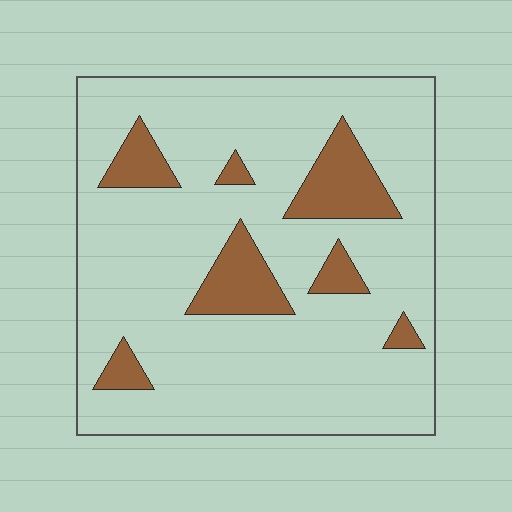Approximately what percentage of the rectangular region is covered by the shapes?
Approximately 15%.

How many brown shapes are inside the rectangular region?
7.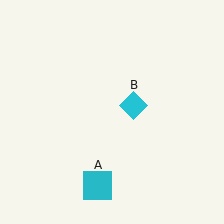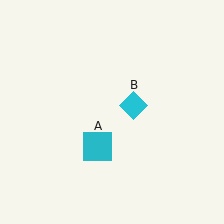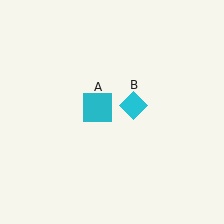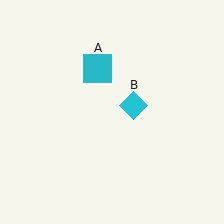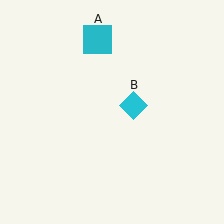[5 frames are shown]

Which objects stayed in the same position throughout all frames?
Cyan diamond (object B) remained stationary.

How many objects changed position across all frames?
1 object changed position: cyan square (object A).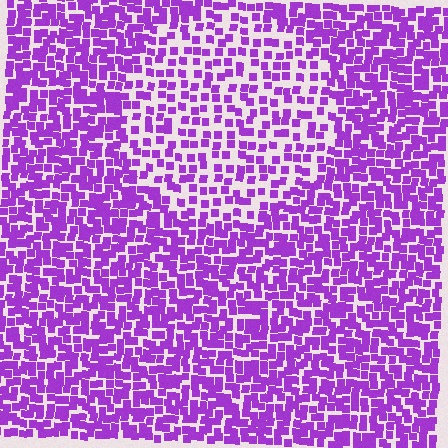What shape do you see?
I see a circle.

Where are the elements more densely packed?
The elements are more densely packed outside the circle boundary.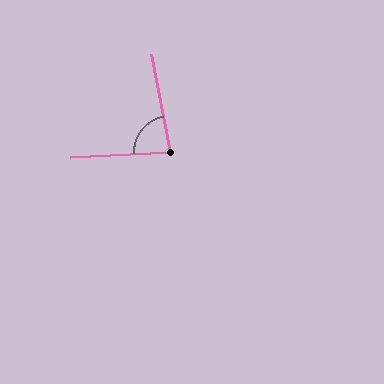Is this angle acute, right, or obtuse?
It is acute.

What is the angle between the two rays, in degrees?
Approximately 82 degrees.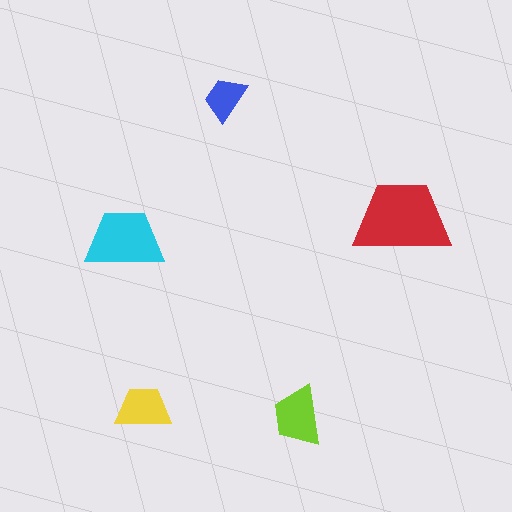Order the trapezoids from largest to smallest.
the red one, the cyan one, the lime one, the yellow one, the blue one.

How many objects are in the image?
There are 5 objects in the image.